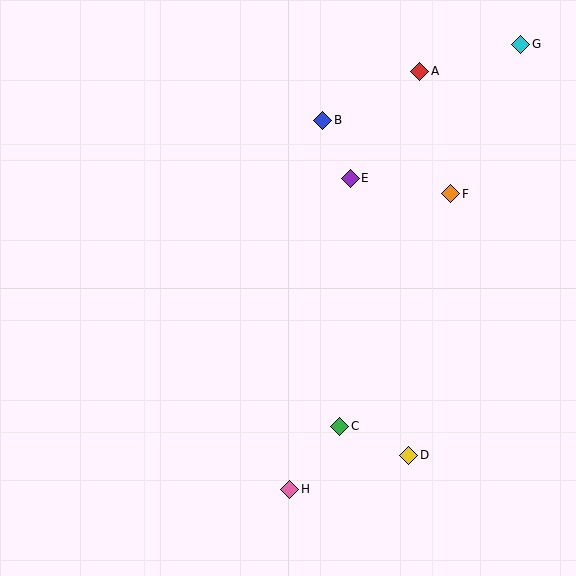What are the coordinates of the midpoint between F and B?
The midpoint between F and B is at (387, 157).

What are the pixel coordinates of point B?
Point B is at (323, 120).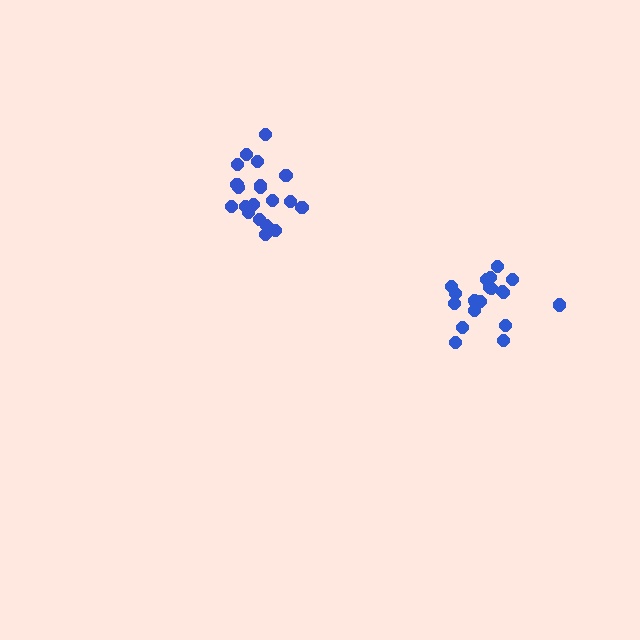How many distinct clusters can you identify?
There are 2 distinct clusters.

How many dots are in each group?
Group 1: 21 dots, Group 2: 21 dots (42 total).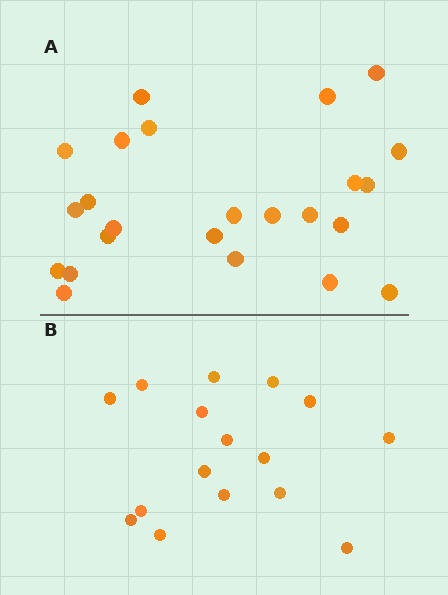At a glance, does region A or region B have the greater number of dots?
Region A (the top region) has more dots.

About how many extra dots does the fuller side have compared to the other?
Region A has roughly 8 or so more dots than region B.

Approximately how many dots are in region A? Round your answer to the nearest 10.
About 20 dots. (The exact count is 24, which rounds to 20.)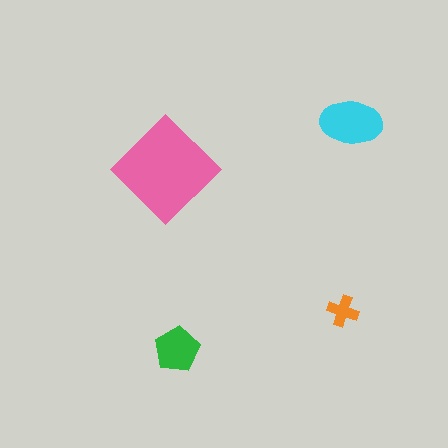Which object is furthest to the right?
The cyan ellipse is rightmost.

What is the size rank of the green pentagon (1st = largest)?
3rd.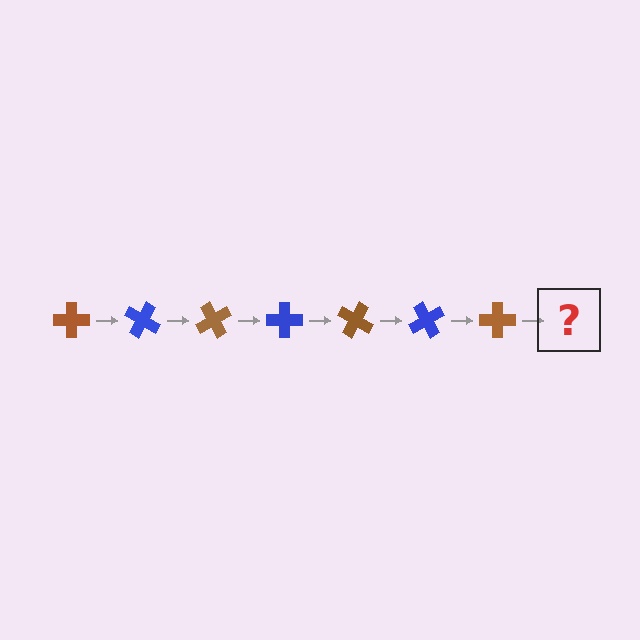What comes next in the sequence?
The next element should be a blue cross, rotated 210 degrees from the start.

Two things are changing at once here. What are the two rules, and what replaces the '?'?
The two rules are that it rotates 30 degrees each step and the color cycles through brown and blue. The '?' should be a blue cross, rotated 210 degrees from the start.